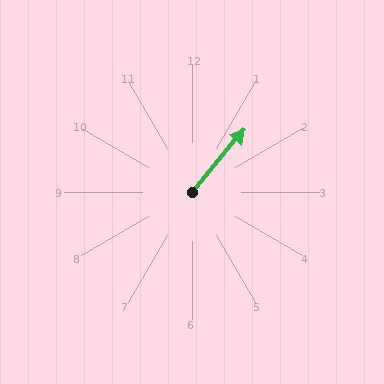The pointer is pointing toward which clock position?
Roughly 1 o'clock.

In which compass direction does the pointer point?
Northeast.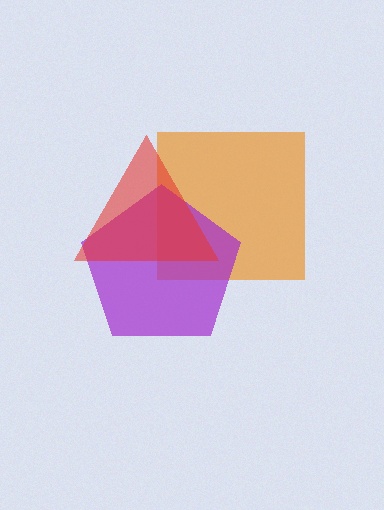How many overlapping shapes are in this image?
There are 3 overlapping shapes in the image.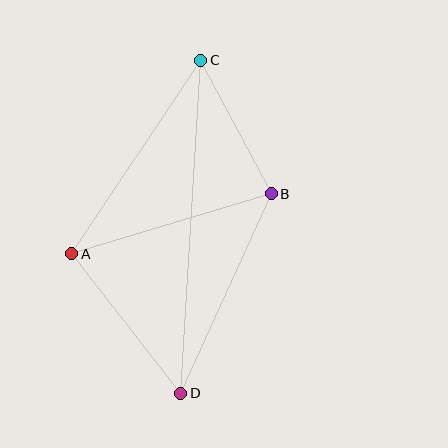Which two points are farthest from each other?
Points C and D are farthest from each other.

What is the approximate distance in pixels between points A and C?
The distance between A and C is approximately 233 pixels.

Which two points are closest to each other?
Points B and C are closest to each other.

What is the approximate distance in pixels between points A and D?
The distance between A and D is approximately 177 pixels.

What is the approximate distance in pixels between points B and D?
The distance between B and D is approximately 219 pixels.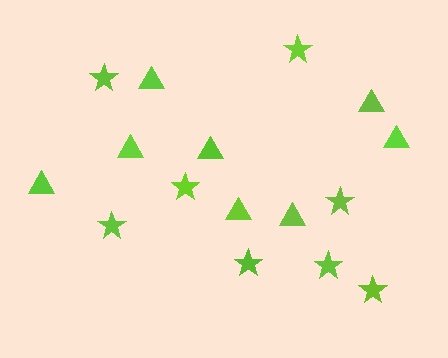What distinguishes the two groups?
There are 2 groups: one group of stars (8) and one group of triangles (8).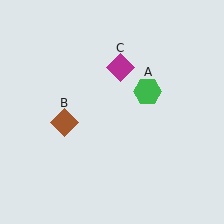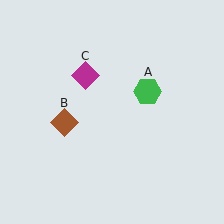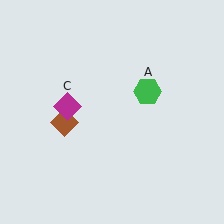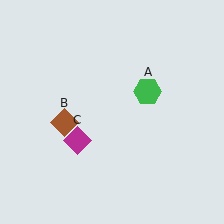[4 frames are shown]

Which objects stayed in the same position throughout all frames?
Green hexagon (object A) and brown diamond (object B) remained stationary.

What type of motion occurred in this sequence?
The magenta diamond (object C) rotated counterclockwise around the center of the scene.